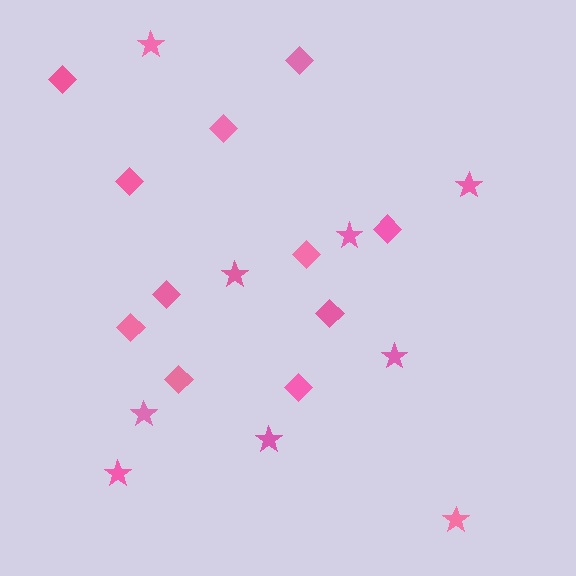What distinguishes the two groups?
There are 2 groups: one group of diamonds (11) and one group of stars (9).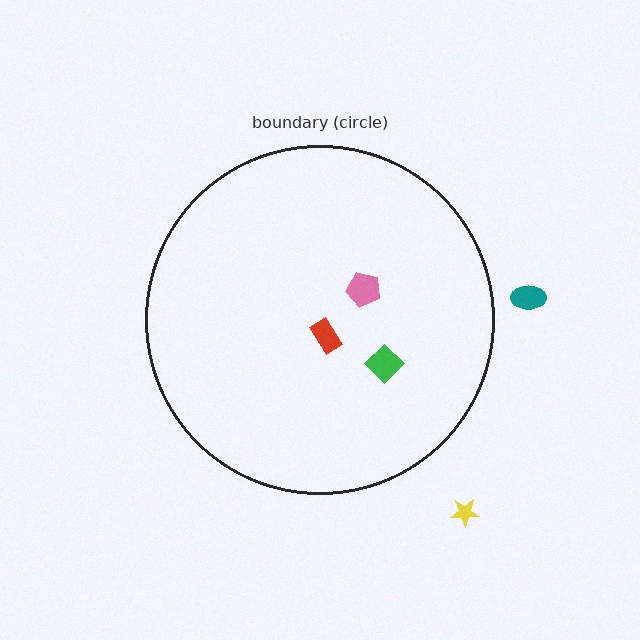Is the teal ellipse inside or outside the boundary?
Outside.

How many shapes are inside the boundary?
3 inside, 2 outside.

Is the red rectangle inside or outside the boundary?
Inside.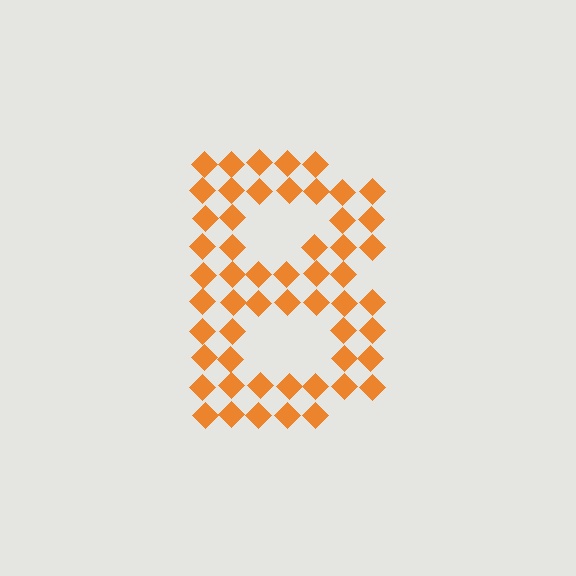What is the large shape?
The large shape is the letter B.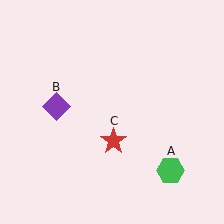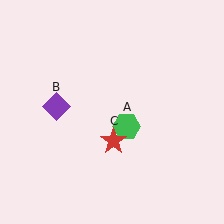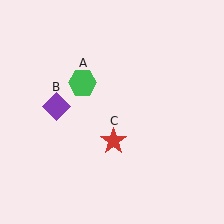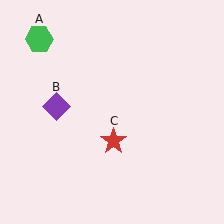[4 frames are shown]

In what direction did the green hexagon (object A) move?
The green hexagon (object A) moved up and to the left.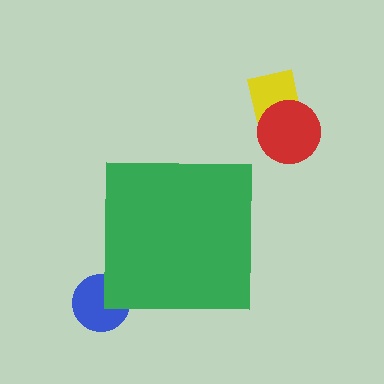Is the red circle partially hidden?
No, the red circle is fully visible.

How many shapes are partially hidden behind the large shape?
1 shape is partially hidden.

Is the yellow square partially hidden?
No, the yellow square is fully visible.